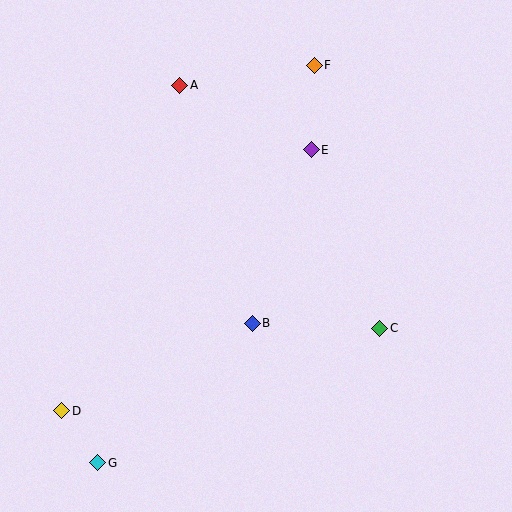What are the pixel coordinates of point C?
Point C is at (380, 328).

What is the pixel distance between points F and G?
The distance between F and G is 453 pixels.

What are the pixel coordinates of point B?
Point B is at (252, 323).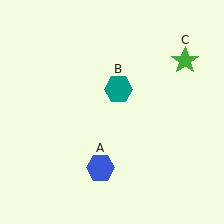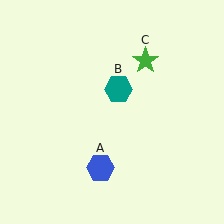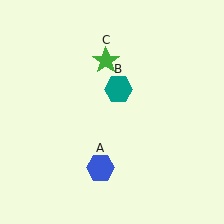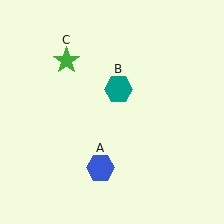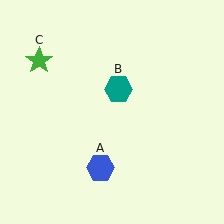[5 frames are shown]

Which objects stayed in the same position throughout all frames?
Blue hexagon (object A) and teal hexagon (object B) remained stationary.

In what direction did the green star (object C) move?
The green star (object C) moved left.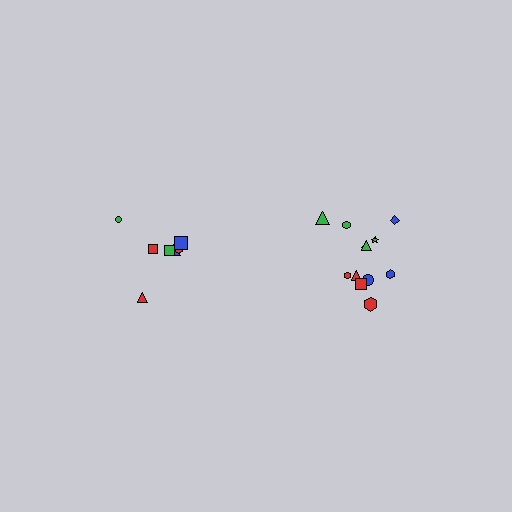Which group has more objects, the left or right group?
The right group.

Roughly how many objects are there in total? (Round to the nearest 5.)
Roughly 20 objects in total.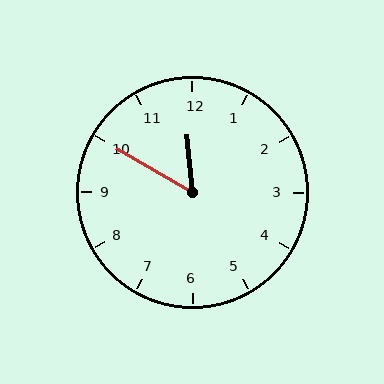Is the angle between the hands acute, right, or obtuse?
It is acute.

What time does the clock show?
11:50.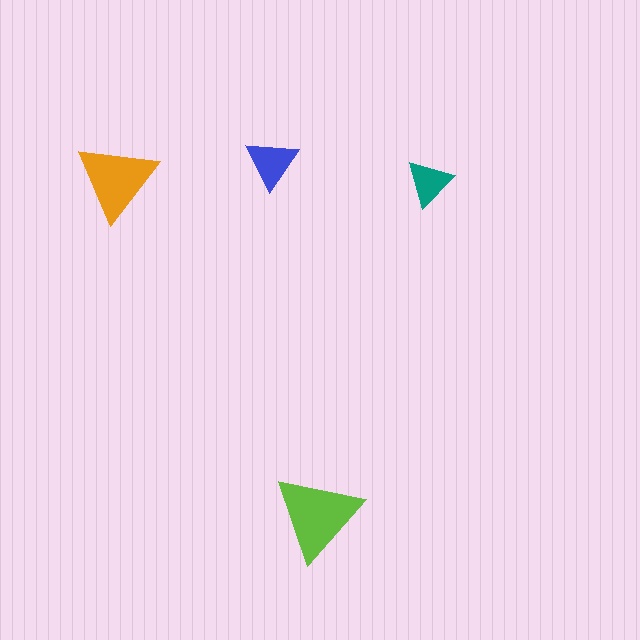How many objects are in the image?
There are 4 objects in the image.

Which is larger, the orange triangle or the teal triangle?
The orange one.